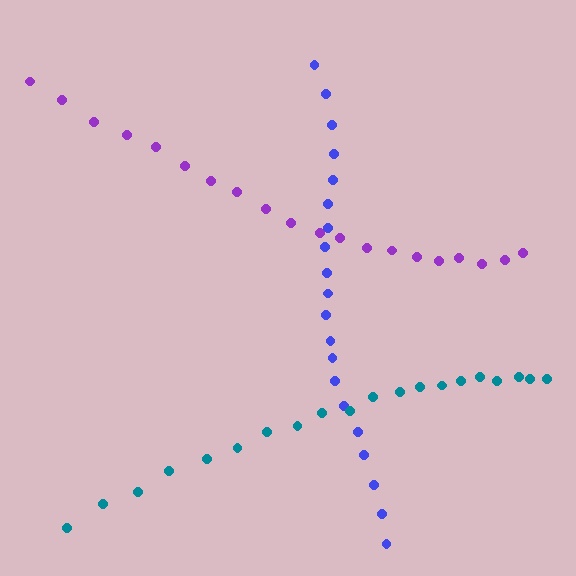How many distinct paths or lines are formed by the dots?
There are 3 distinct paths.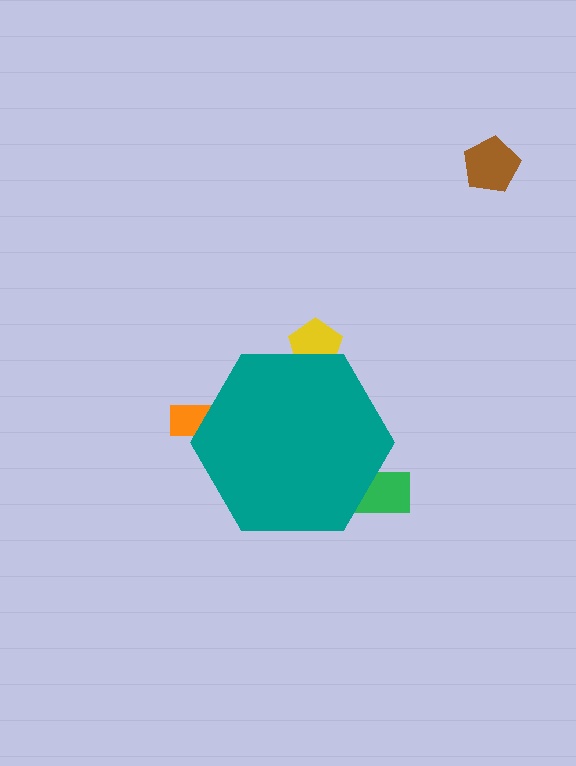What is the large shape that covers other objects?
A teal hexagon.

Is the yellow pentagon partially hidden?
Yes, the yellow pentagon is partially hidden behind the teal hexagon.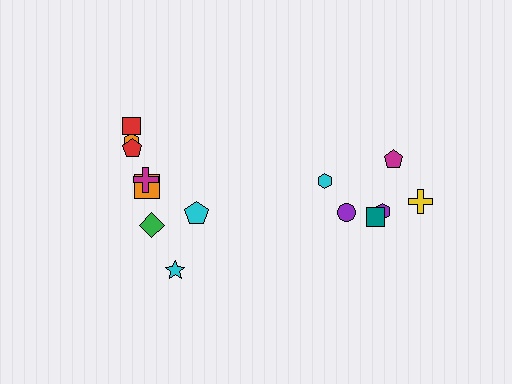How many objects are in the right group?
There are 6 objects.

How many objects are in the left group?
There are 8 objects.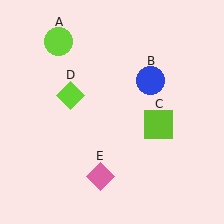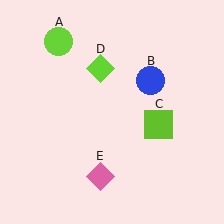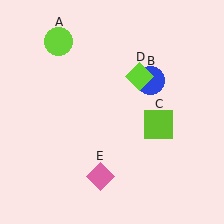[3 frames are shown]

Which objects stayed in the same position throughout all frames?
Lime circle (object A) and blue circle (object B) and lime square (object C) and pink diamond (object E) remained stationary.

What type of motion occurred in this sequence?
The lime diamond (object D) rotated clockwise around the center of the scene.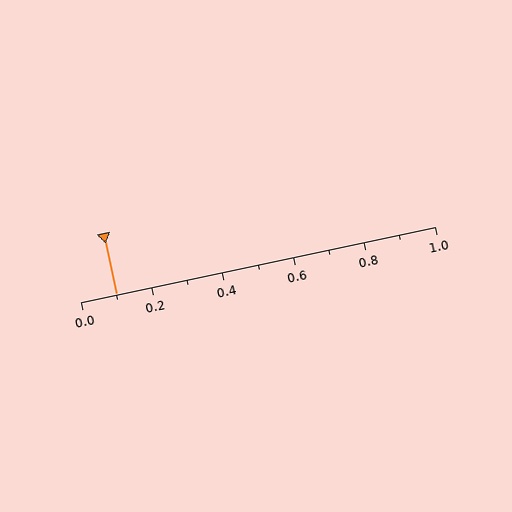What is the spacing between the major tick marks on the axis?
The major ticks are spaced 0.2 apart.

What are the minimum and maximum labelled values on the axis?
The axis runs from 0.0 to 1.0.